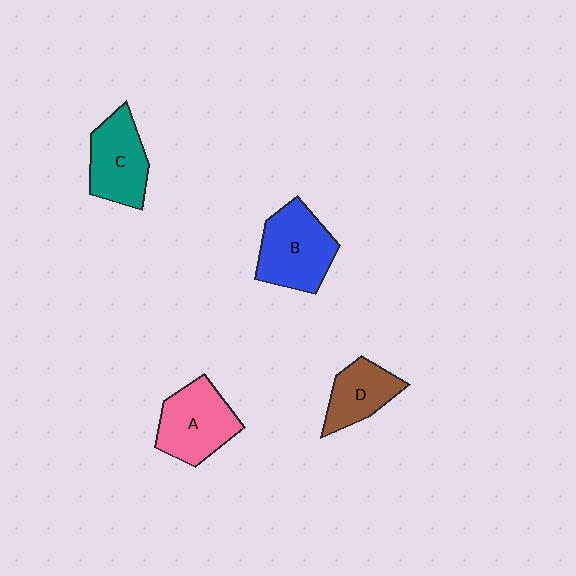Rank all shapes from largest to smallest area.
From largest to smallest: B (blue), A (pink), C (teal), D (brown).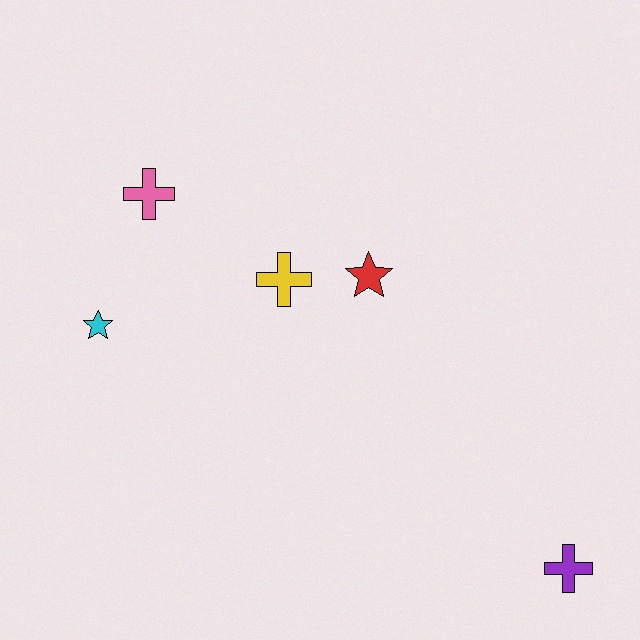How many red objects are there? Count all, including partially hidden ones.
There is 1 red object.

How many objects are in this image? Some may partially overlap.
There are 5 objects.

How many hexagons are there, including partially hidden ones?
There are no hexagons.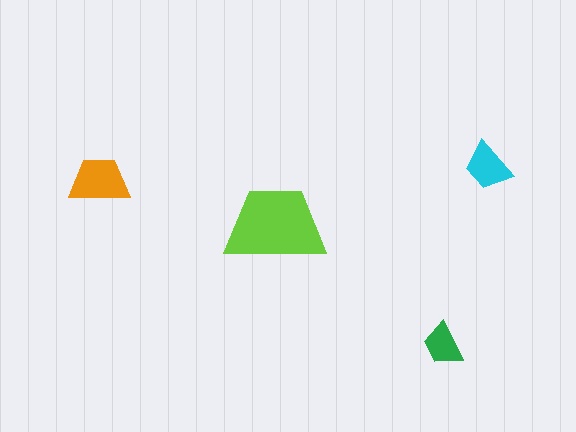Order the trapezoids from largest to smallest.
the lime one, the orange one, the cyan one, the green one.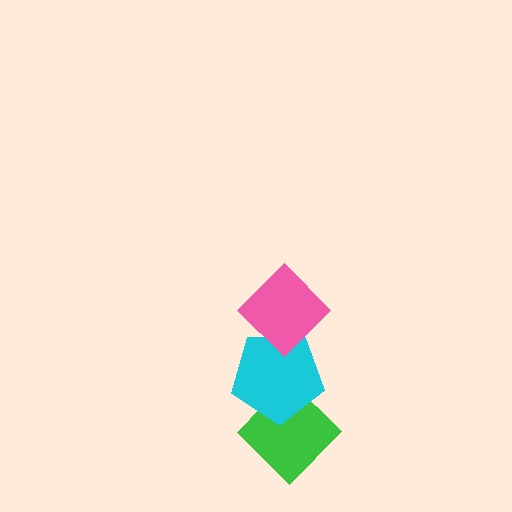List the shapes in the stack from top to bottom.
From top to bottom: the pink diamond, the cyan pentagon, the green diamond.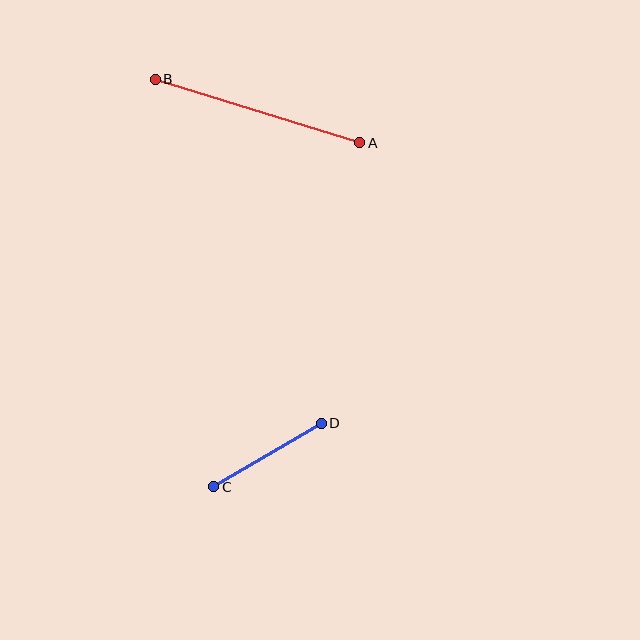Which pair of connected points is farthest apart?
Points A and B are farthest apart.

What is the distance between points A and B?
The distance is approximately 214 pixels.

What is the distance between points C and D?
The distance is approximately 125 pixels.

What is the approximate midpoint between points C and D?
The midpoint is at approximately (268, 455) pixels.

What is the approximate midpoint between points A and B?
The midpoint is at approximately (258, 111) pixels.